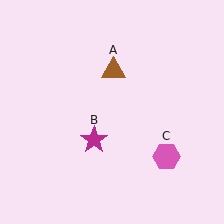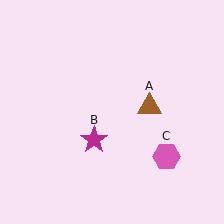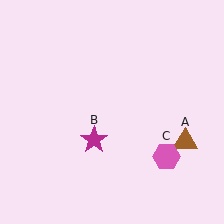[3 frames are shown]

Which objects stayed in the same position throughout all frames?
Magenta star (object B) and pink hexagon (object C) remained stationary.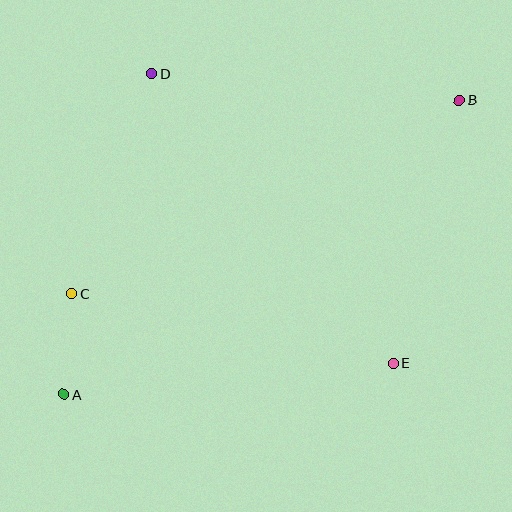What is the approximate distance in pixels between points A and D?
The distance between A and D is approximately 333 pixels.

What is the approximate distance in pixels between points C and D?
The distance between C and D is approximately 234 pixels.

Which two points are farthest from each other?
Points A and B are farthest from each other.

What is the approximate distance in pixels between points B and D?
The distance between B and D is approximately 308 pixels.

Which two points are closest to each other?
Points A and C are closest to each other.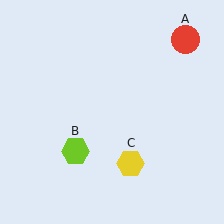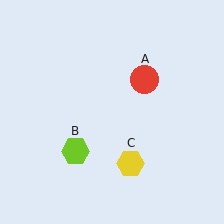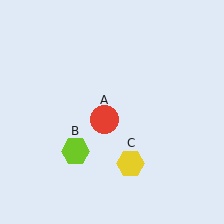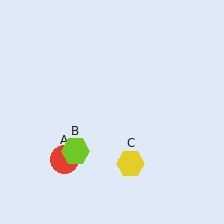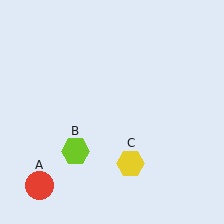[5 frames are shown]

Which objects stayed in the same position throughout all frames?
Lime hexagon (object B) and yellow hexagon (object C) remained stationary.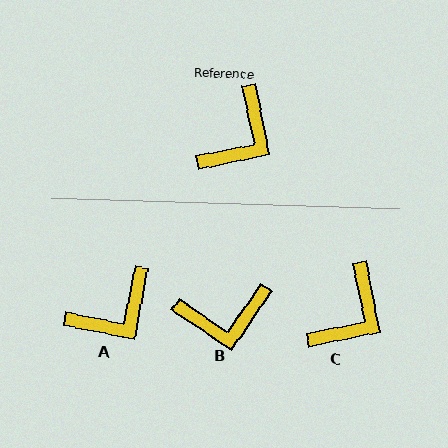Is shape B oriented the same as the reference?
No, it is off by about 46 degrees.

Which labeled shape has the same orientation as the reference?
C.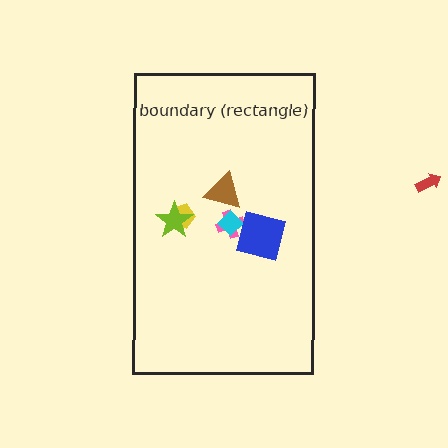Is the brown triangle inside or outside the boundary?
Inside.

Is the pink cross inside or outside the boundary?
Inside.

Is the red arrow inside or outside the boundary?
Outside.